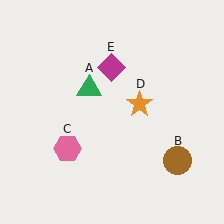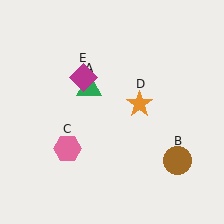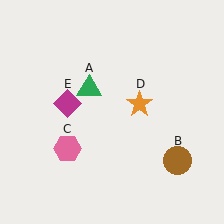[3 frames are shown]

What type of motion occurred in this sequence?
The magenta diamond (object E) rotated counterclockwise around the center of the scene.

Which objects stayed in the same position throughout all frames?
Green triangle (object A) and brown circle (object B) and pink hexagon (object C) and orange star (object D) remained stationary.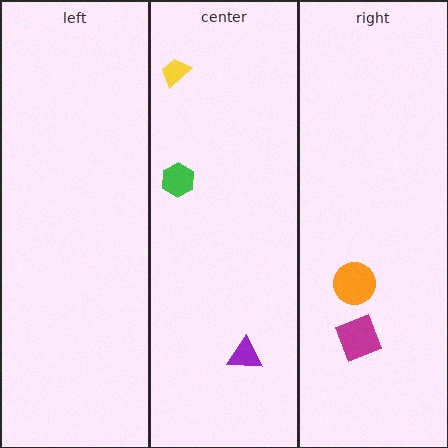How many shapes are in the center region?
3.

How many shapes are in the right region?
2.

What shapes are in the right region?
The orange circle, the magenta diamond.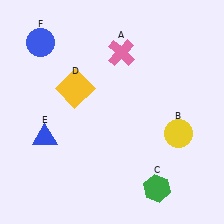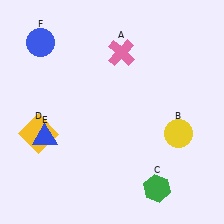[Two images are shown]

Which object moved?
The yellow square (D) moved down.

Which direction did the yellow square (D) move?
The yellow square (D) moved down.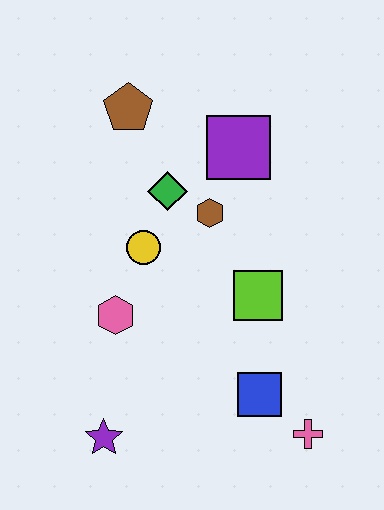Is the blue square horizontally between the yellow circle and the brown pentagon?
No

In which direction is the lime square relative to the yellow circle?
The lime square is to the right of the yellow circle.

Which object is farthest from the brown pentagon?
The pink cross is farthest from the brown pentagon.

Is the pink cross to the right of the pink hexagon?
Yes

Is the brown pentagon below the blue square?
No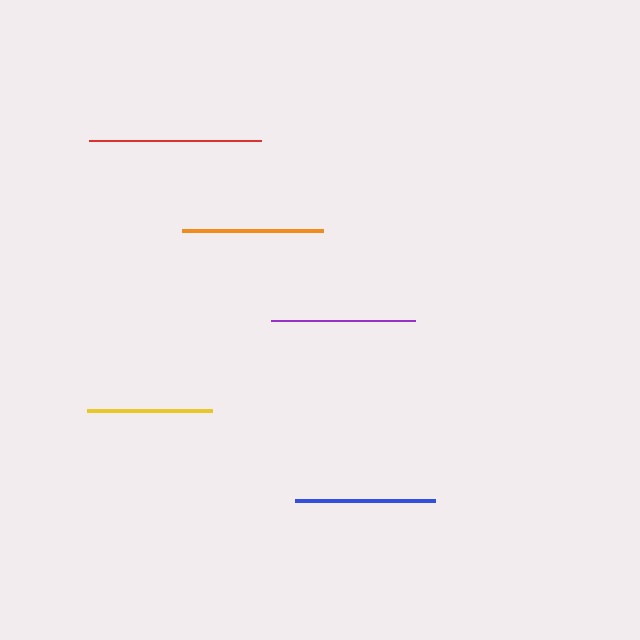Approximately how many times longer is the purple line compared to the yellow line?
The purple line is approximately 1.2 times the length of the yellow line.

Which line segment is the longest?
The red line is the longest at approximately 172 pixels.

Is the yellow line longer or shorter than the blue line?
The blue line is longer than the yellow line.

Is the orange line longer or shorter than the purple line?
The purple line is longer than the orange line.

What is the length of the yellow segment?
The yellow segment is approximately 125 pixels long.